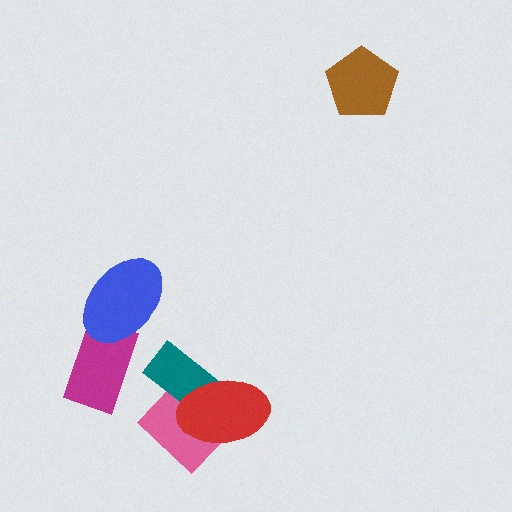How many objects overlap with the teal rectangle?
2 objects overlap with the teal rectangle.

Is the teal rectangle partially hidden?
Yes, it is partially covered by another shape.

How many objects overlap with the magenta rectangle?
1 object overlaps with the magenta rectangle.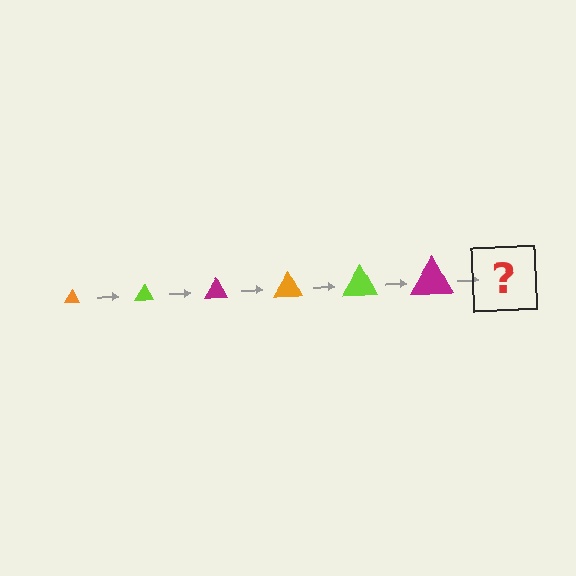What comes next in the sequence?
The next element should be an orange triangle, larger than the previous one.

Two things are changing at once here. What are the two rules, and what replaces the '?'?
The two rules are that the triangle grows larger each step and the color cycles through orange, lime, and magenta. The '?' should be an orange triangle, larger than the previous one.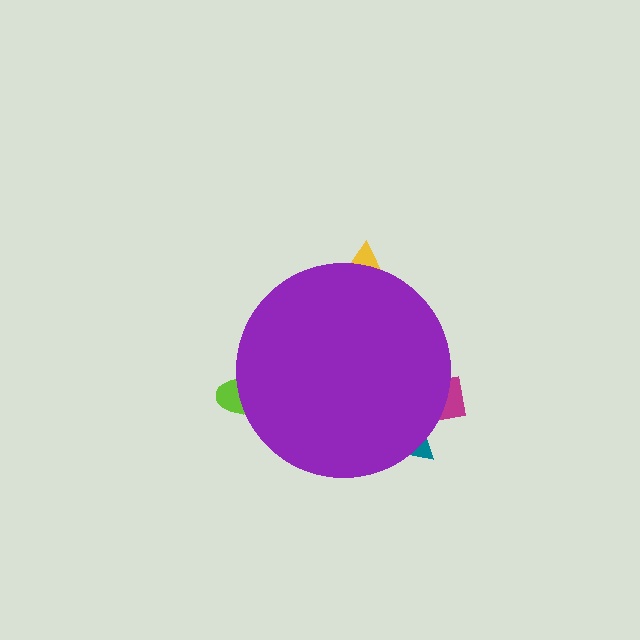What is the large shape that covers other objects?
A purple circle.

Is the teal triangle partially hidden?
Yes, the teal triangle is partially hidden behind the purple circle.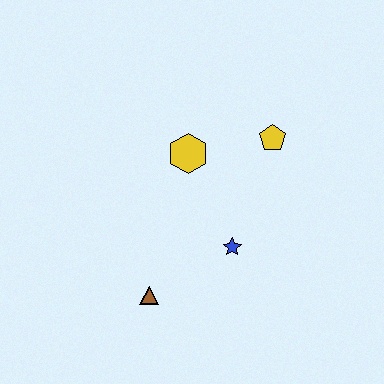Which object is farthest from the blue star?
The yellow pentagon is farthest from the blue star.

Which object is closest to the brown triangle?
The blue star is closest to the brown triangle.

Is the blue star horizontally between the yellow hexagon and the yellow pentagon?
Yes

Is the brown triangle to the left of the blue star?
Yes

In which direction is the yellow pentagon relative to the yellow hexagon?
The yellow pentagon is to the right of the yellow hexagon.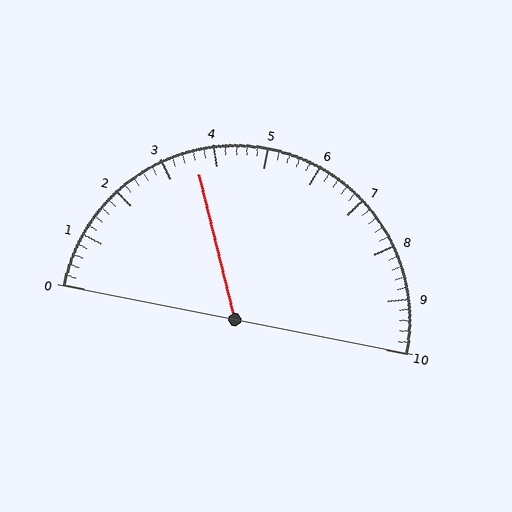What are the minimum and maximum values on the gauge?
The gauge ranges from 0 to 10.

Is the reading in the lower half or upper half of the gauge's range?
The reading is in the lower half of the range (0 to 10).